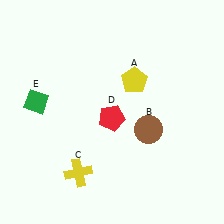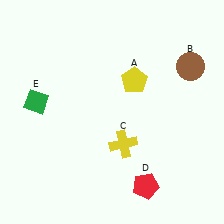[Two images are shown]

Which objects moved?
The objects that moved are: the brown circle (B), the yellow cross (C), the red pentagon (D).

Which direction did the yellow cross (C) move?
The yellow cross (C) moved right.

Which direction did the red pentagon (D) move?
The red pentagon (D) moved down.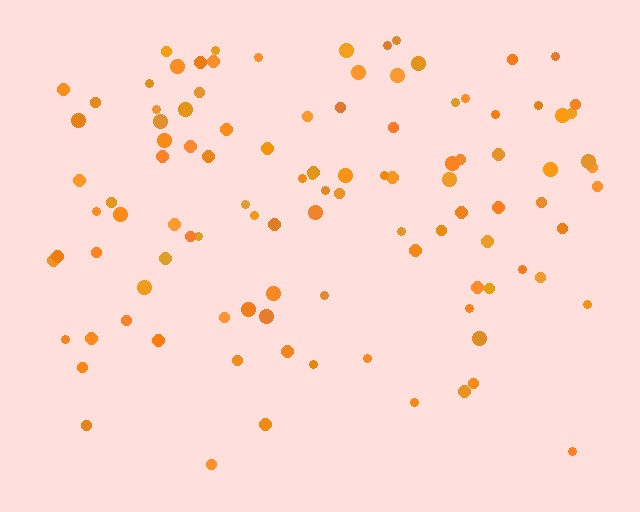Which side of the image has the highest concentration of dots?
The top.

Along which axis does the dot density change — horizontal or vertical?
Vertical.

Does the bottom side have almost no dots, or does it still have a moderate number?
Still a moderate number, just noticeably fewer than the top.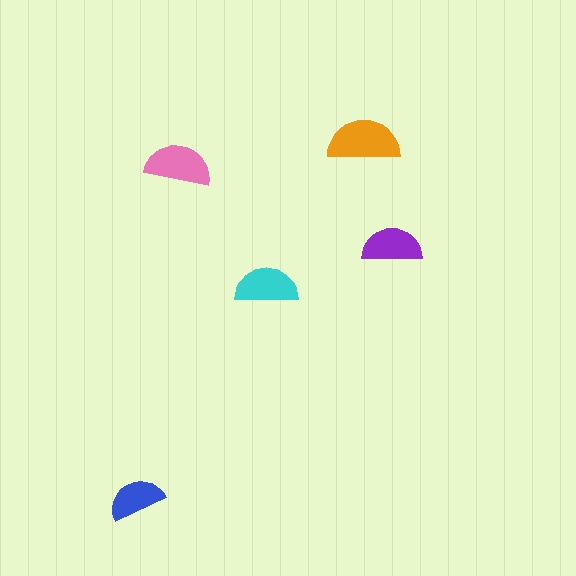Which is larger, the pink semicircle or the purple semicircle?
The pink one.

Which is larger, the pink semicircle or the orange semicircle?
The orange one.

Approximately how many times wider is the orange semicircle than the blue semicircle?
About 1.5 times wider.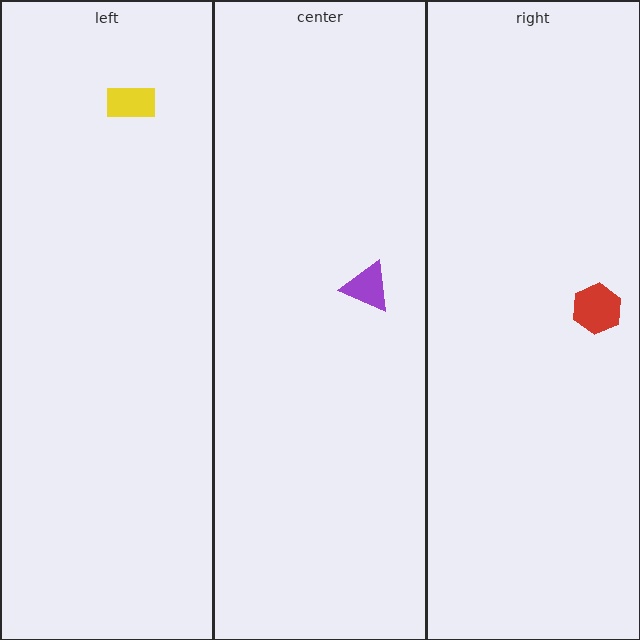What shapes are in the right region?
The red hexagon.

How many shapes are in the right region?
1.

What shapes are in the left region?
The yellow rectangle.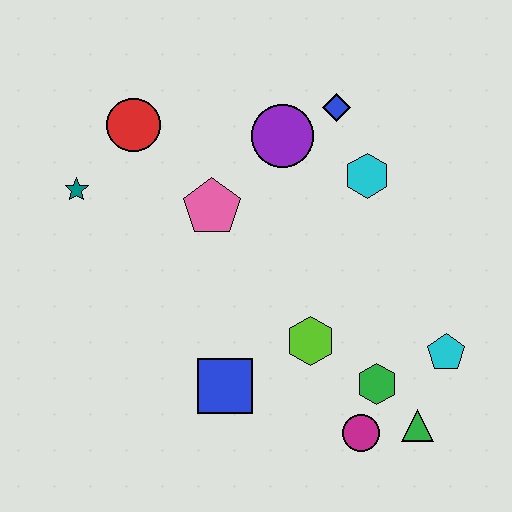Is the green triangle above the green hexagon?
No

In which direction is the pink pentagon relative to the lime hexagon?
The pink pentagon is above the lime hexagon.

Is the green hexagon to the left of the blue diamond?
No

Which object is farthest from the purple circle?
The green triangle is farthest from the purple circle.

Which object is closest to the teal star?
The red circle is closest to the teal star.